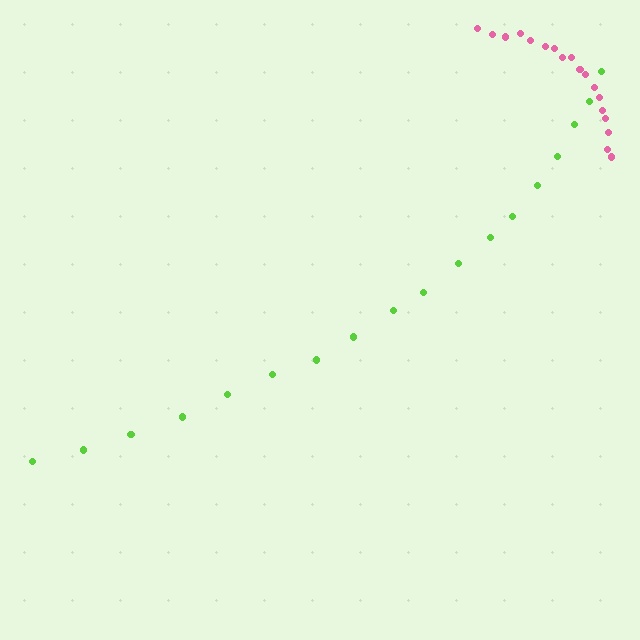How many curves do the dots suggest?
There are 2 distinct paths.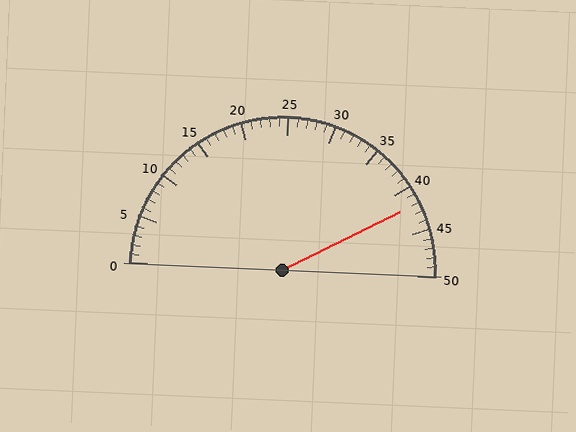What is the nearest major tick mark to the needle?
The nearest major tick mark is 40.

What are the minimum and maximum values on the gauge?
The gauge ranges from 0 to 50.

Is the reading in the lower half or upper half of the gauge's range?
The reading is in the upper half of the range (0 to 50).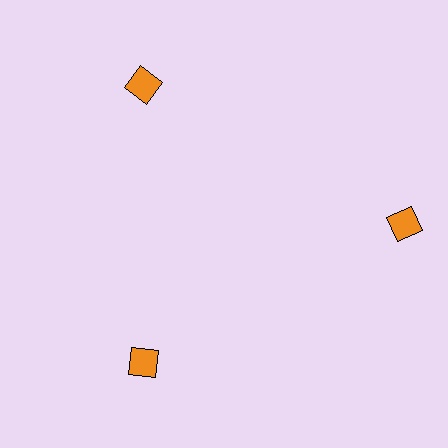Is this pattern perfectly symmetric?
No. The 3 orange squares are arranged in a ring, but one element near the 3 o'clock position is pushed outward from the center, breaking the 3-fold rotational symmetry.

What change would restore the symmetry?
The symmetry would be restored by moving it inward, back onto the ring so that all 3 squares sit at equal angles and equal distance from the center.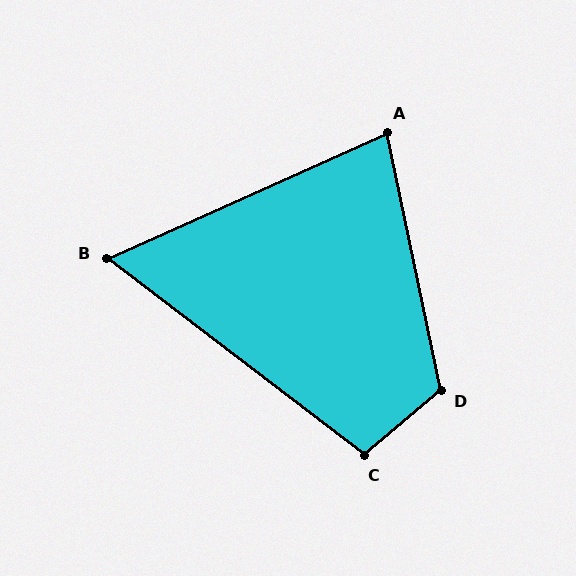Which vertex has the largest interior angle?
D, at approximately 119 degrees.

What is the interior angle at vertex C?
Approximately 102 degrees (obtuse).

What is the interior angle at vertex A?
Approximately 78 degrees (acute).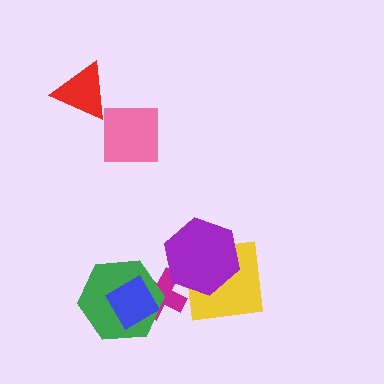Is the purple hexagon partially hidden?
No, no other shape covers it.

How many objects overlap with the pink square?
0 objects overlap with the pink square.